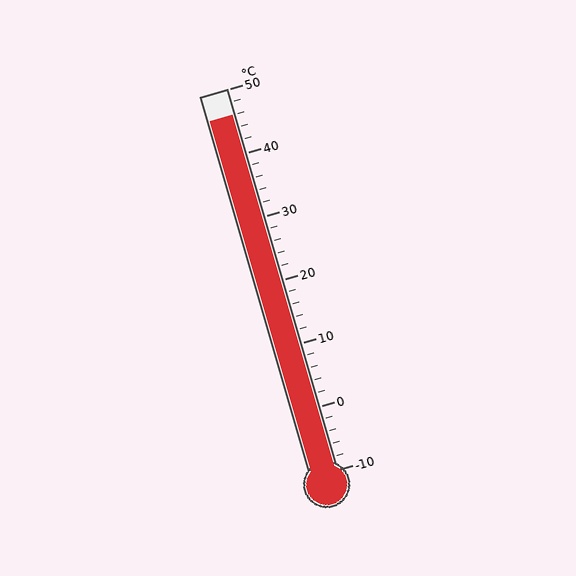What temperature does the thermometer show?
The thermometer shows approximately 46°C.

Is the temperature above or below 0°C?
The temperature is above 0°C.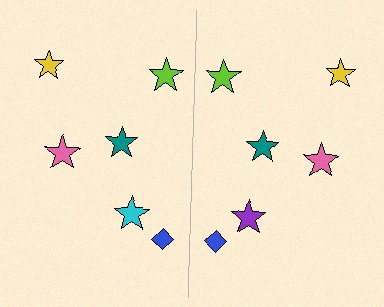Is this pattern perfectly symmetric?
No, the pattern is not perfectly symmetric. The purple star on the right side breaks the symmetry — its mirror counterpart is cyan.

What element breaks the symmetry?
The purple star on the right side breaks the symmetry — its mirror counterpart is cyan.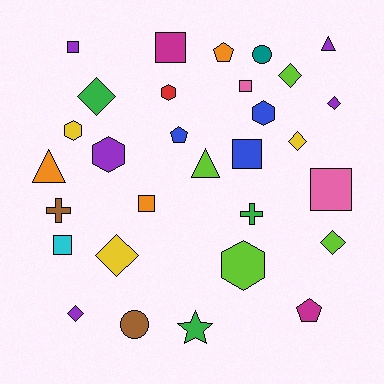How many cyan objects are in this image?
There is 1 cyan object.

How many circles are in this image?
There are 2 circles.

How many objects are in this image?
There are 30 objects.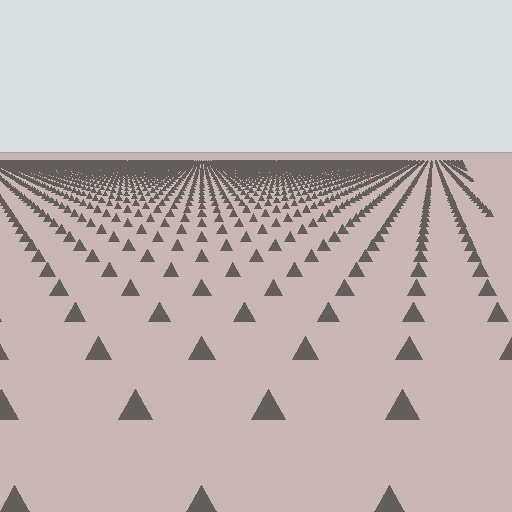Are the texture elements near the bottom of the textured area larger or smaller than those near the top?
Larger. Near the bottom, elements are closer to the viewer and appear at a bigger on-screen size.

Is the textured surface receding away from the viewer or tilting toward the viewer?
The surface is receding away from the viewer. Texture elements get smaller and denser toward the top.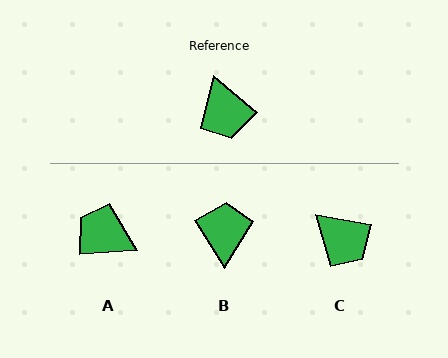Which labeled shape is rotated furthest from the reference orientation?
B, about 163 degrees away.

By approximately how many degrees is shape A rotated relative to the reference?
Approximately 136 degrees clockwise.